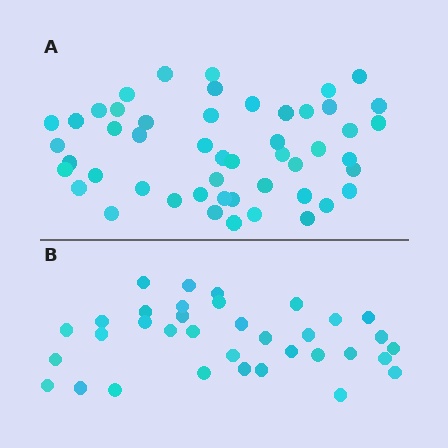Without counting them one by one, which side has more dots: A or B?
Region A (the top region) has more dots.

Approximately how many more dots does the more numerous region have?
Region A has approximately 15 more dots than region B.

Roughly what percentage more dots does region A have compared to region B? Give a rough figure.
About 45% more.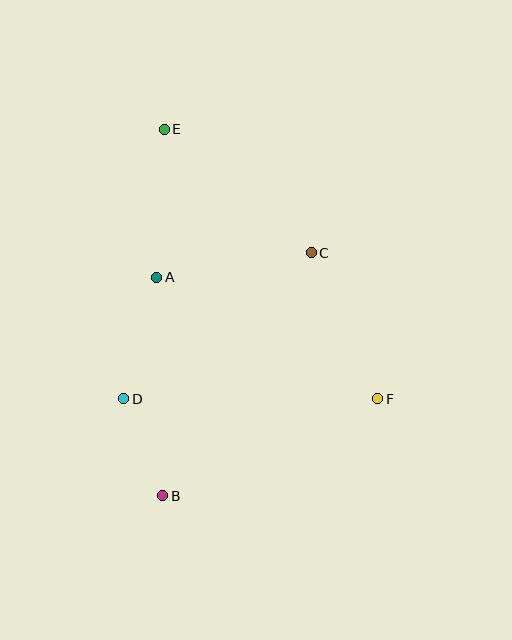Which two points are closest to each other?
Points B and D are closest to each other.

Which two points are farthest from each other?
Points B and E are farthest from each other.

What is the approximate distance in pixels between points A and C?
The distance between A and C is approximately 157 pixels.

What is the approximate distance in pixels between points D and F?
The distance between D and F is approximately 254 pixels.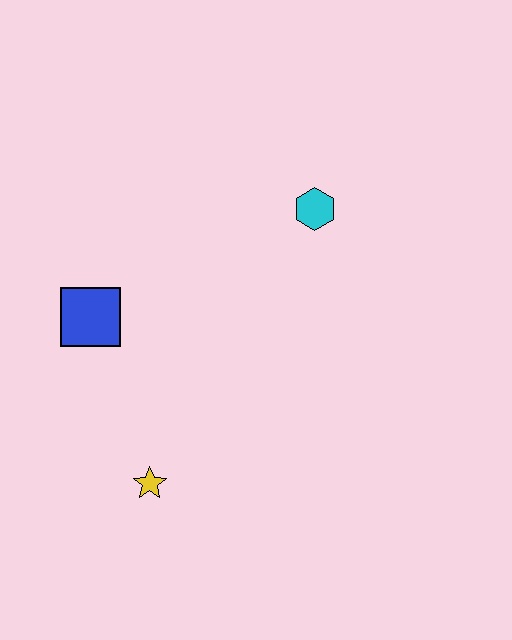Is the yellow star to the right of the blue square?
Yes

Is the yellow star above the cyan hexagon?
No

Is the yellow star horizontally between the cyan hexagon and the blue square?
Yes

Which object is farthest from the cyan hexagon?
The yellow star is farthest from the cyan hexagon.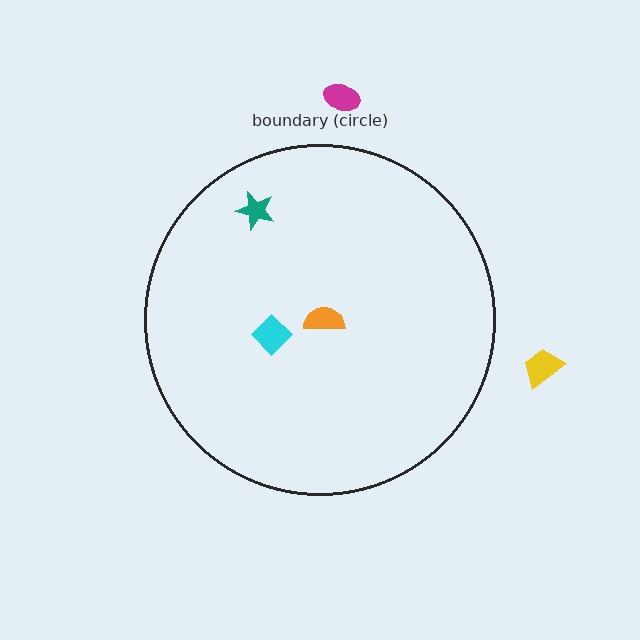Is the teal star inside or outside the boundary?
Inside.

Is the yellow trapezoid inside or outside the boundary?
Outside.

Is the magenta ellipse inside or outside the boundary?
Outside.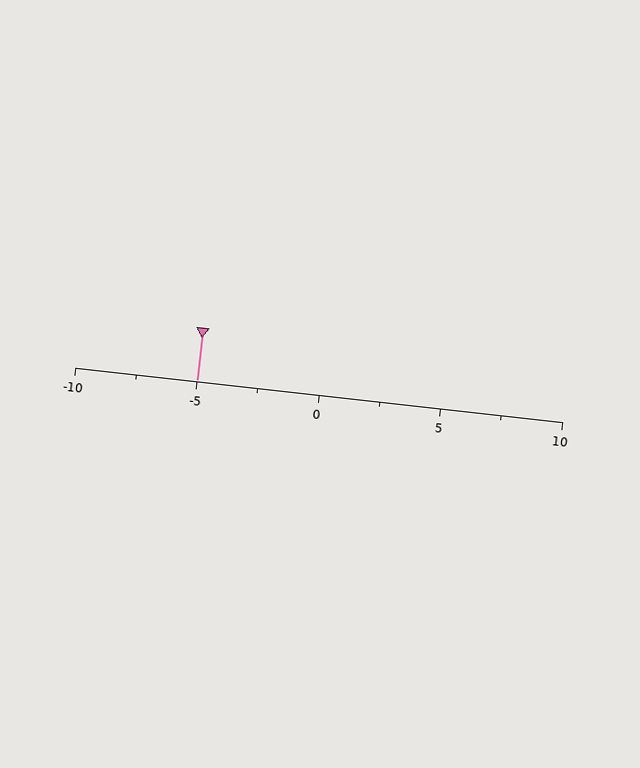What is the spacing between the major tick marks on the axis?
The major ticks are spaced 5 apart.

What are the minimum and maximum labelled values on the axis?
The axis runs from -10 to 10.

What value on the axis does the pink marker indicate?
The marker indicates approximately -5.